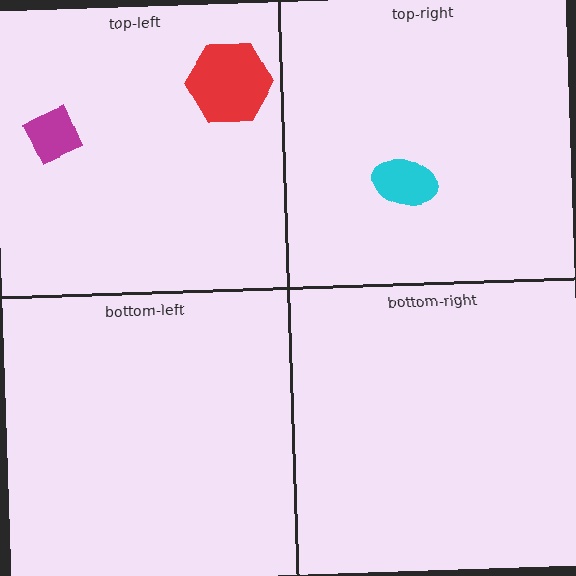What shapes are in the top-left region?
The magenta diamond, the red hexagon.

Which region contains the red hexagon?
The top-left region.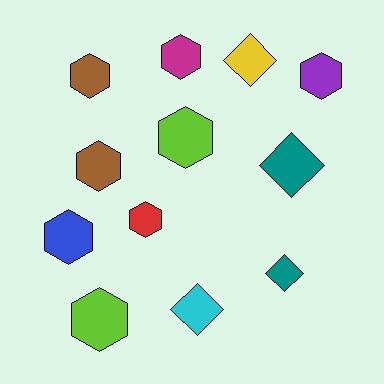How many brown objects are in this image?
There are 2 brown objects.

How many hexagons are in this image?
There are 8 hexagons.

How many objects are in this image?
There are 12 objects.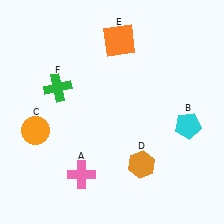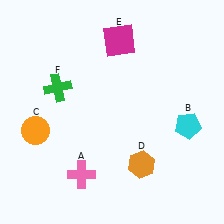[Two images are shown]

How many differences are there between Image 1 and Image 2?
There is 1 difference between the two images.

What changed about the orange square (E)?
In Image 1, E is orange. In Image 2, it changed to magenta.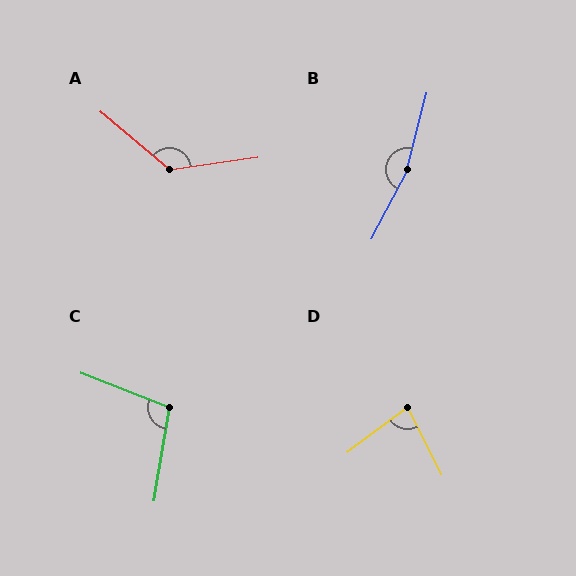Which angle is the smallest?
D, at approximately 79 degrees.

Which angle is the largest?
B, at approximately 167 degrees.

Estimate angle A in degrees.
Approximately 132 degrees.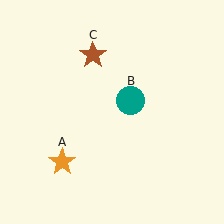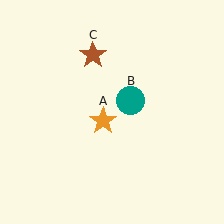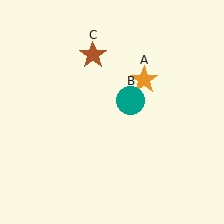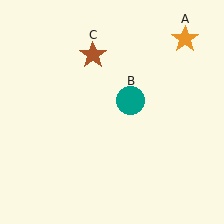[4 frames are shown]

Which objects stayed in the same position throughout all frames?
Teal circle (object B) and brown star (object C) remained stationary.